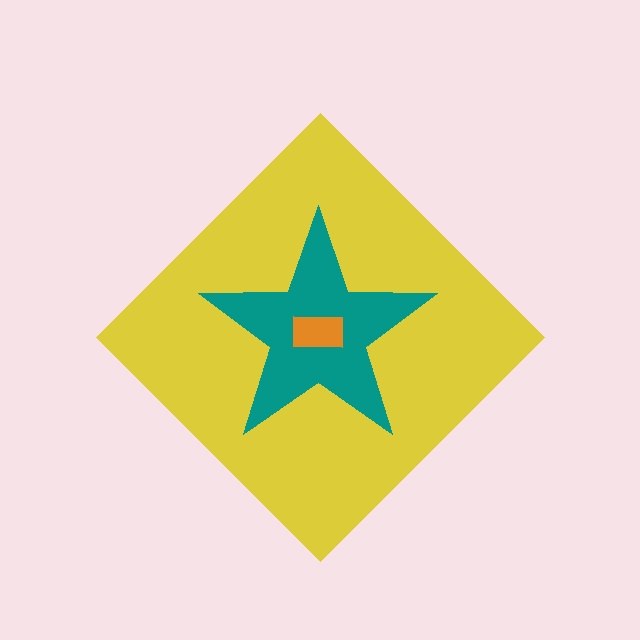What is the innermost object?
The orange rectangle.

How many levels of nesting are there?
3.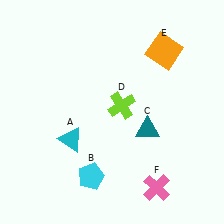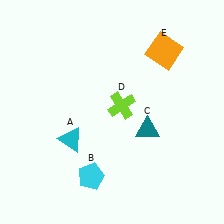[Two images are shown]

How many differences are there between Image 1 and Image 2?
There is 1 difference between the two images.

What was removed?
The pink cross (F) was removed in Image 2.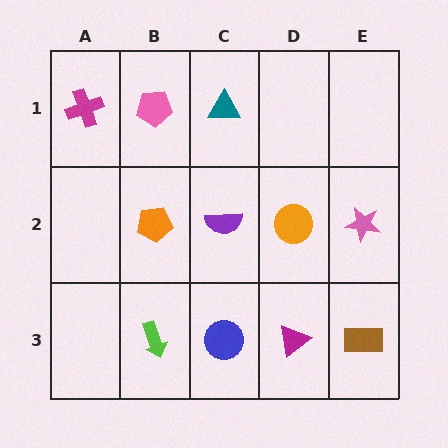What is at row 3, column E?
A brown rectangle.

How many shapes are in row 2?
4 shapes.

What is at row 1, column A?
A magenta cross.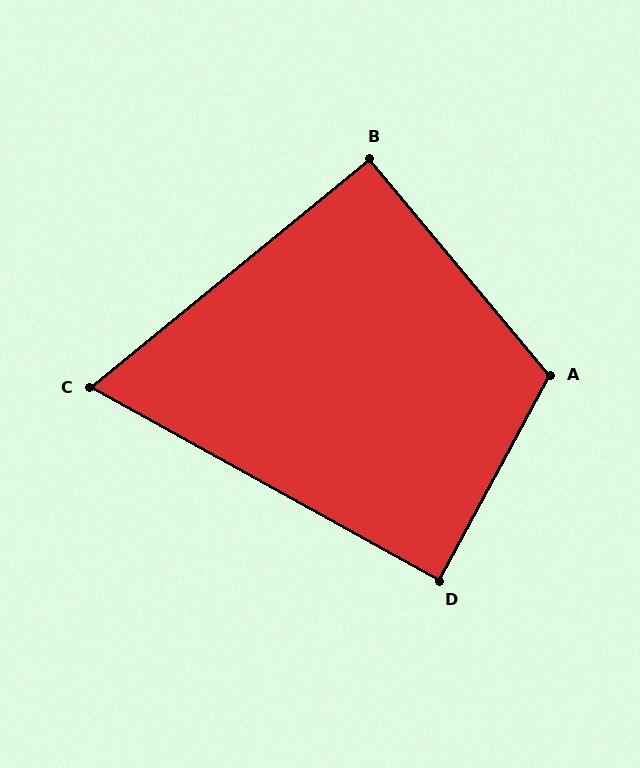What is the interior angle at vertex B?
Approximately 91 degrees (approximately right).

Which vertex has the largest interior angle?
A, at approximately 112 degrees.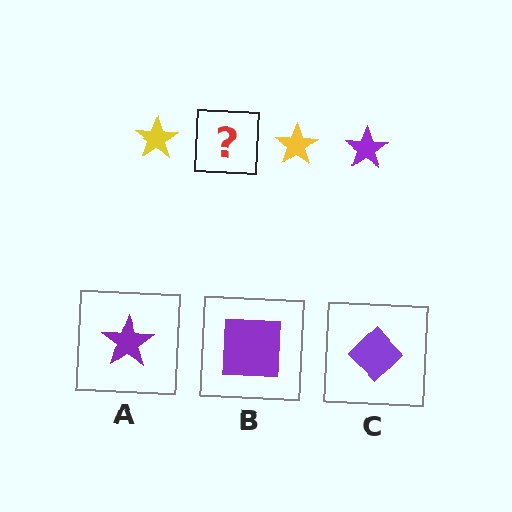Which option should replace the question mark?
Option A.